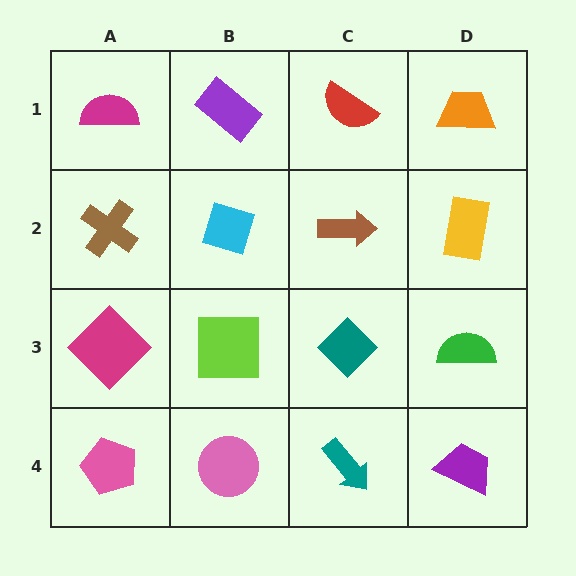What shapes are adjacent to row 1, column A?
A brown cross (row 2, column A), a purple rectangle (row 1, column B).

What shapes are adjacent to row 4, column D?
A green semicircle (row 3, column D), a teal arrow (row 4, column C).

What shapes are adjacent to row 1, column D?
A yellow rectangle (row 2, column D), a red semicircle (row 1, column C).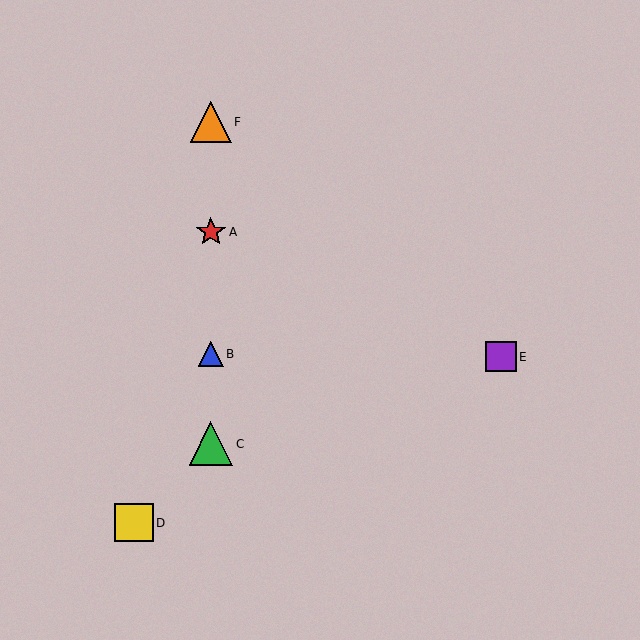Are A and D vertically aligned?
No, A is at x≈211 and D is at x≈134.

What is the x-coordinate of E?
Object E is at x≈501.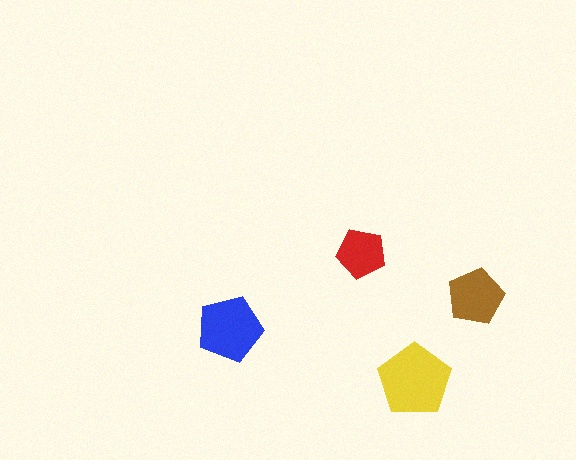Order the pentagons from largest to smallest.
the yellow one, the blue one, the brown one, the red one.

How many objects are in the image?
There are 4 objects in the image.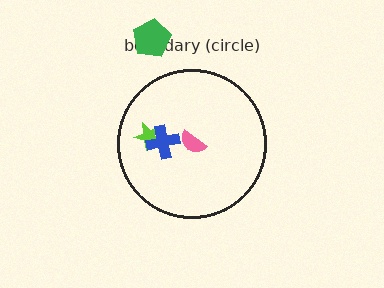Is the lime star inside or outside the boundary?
Inside.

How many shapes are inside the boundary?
3 inside, 1 outside.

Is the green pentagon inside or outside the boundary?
Outside.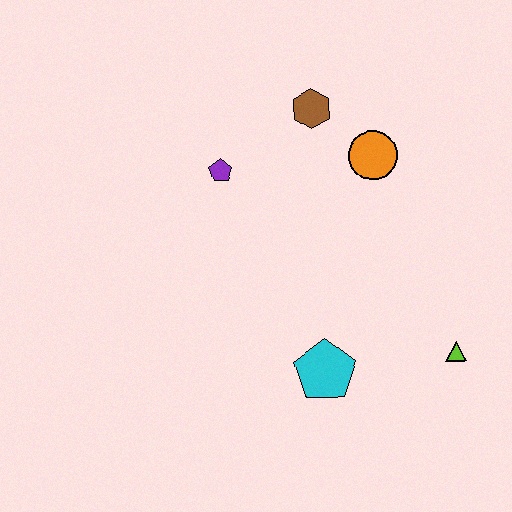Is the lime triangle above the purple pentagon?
No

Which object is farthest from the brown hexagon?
The lime triangle is farthest from the brown hexagon.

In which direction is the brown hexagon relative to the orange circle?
The brown hexagon is to the left of the orange circle.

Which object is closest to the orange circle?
The brown hexagon is closest to the orange circle.